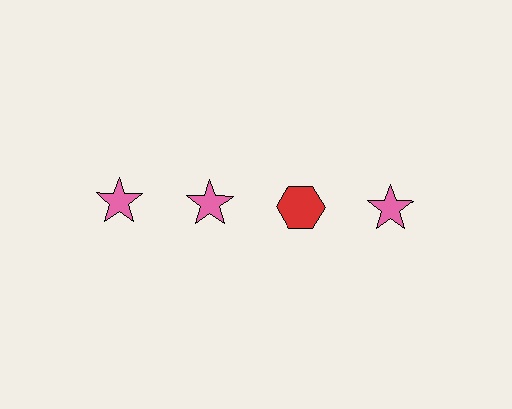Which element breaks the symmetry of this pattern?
The red hexagon in the top row, center column breaks the symmetry. All other shapes are pink stars.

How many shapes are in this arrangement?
There are 4 shapes arranged in a grid pattern.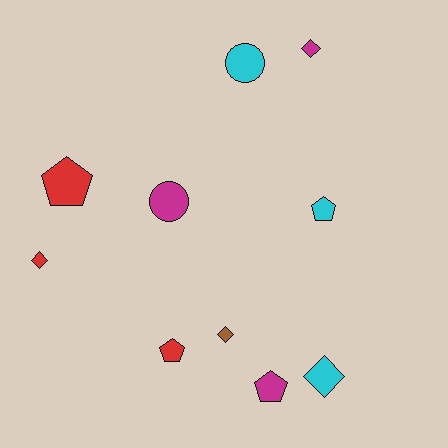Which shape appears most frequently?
Diamond, with 4 objects.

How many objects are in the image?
There are 10 objects.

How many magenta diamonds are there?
There is 1 magenta diamond.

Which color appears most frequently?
Magenta, with 3 objects.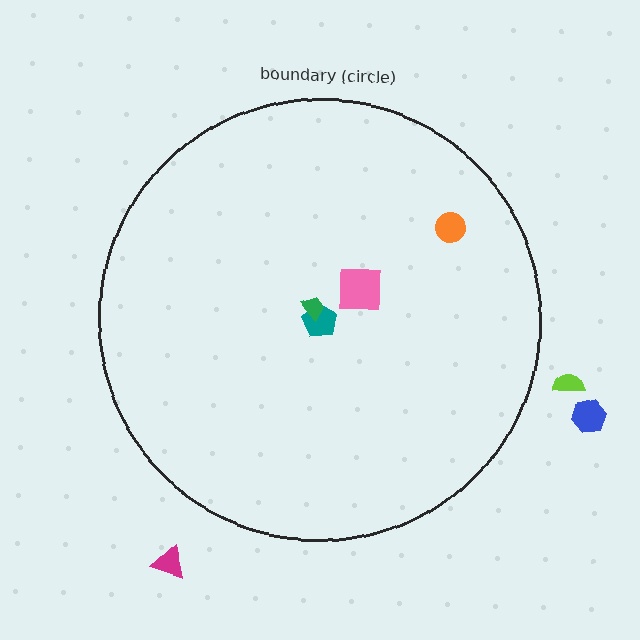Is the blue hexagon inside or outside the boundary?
Outside.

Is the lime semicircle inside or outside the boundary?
Outside.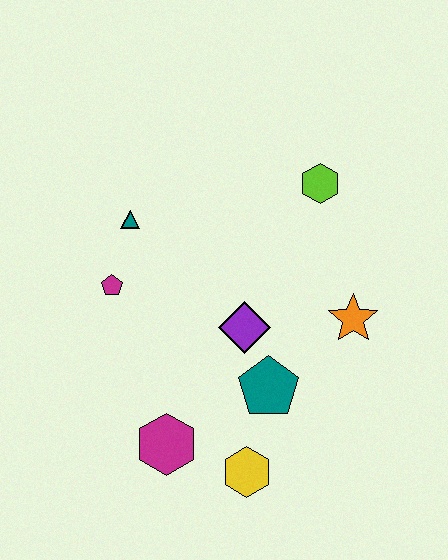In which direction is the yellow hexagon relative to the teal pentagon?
The yellow hexagon is below the teal pentagon.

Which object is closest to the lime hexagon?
The orange star is closest to the lime hexagon.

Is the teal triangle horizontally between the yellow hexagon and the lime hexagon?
No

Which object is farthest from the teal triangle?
The yellow hexagon is farthest from the teal triangle.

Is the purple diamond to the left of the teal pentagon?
Yes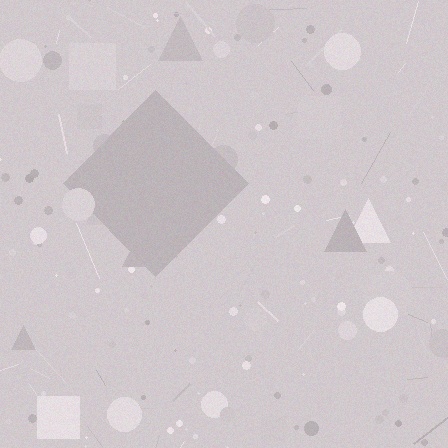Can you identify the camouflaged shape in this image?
The camouflaged shape is a diamond.